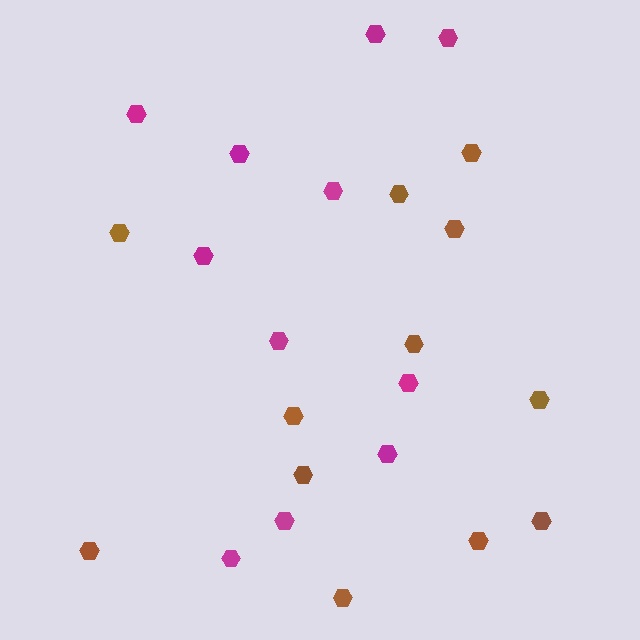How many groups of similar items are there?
There are 2 groups: one group of magenta hexagons (11) and one group of brown hexagons (12).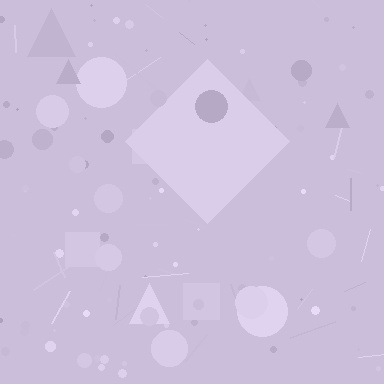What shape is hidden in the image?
A diamond is hidden in the image.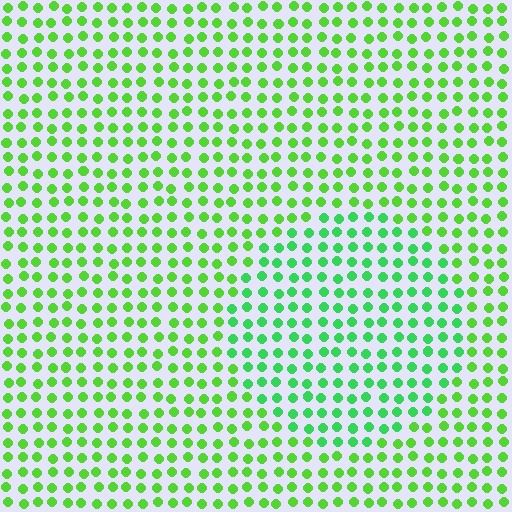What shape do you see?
I see a circle.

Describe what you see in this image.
The image is filled with small lime elements in a uniform arrangement. A circle-shaped region is visible where the elements are tinted to a slightly different hue, forming a subtle color boundary.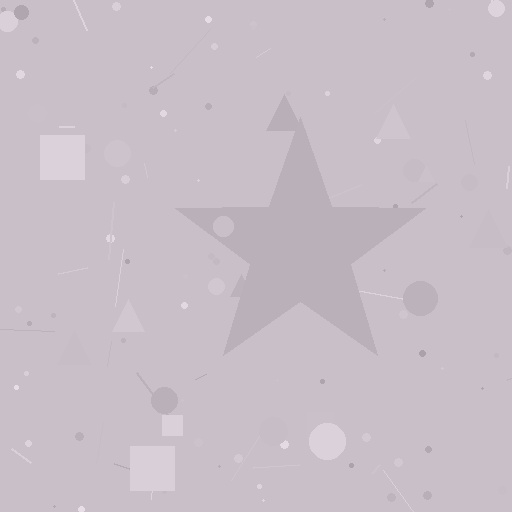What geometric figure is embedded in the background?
A star is embedded in the background.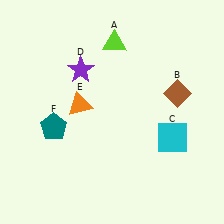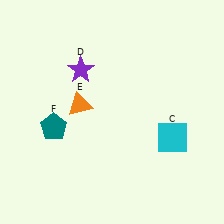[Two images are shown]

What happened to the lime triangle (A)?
The lime triangle (A) was removed in Image 2. It was in the top-right area of Image 1.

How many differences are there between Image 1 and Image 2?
There are 2 differences between the two images.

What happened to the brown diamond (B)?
The brown diamond (B) was removed in Image 2. It was in the top-right area of Image 1.